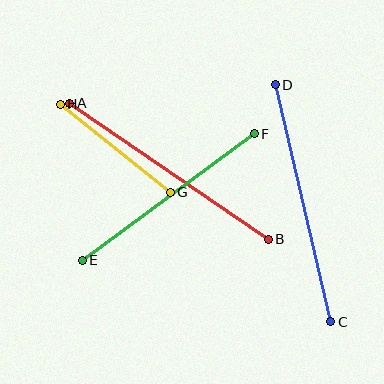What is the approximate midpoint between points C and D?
The midpoint is at approximately (303, 203) pixels.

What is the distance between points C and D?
The distance is approximately 243 pixels.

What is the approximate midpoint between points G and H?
The midpoint is at approximately (115, 148) pixels.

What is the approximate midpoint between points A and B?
The midpoint is at approximately (169, 171) pixels.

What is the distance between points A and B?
The distance is approximately 240 pixels.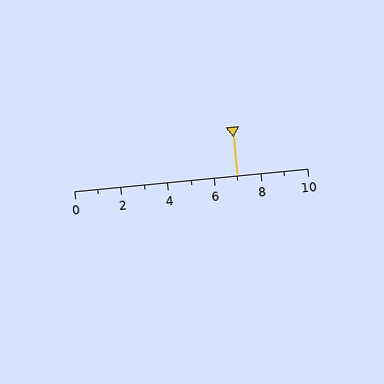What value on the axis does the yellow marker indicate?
The marker indicates approximately 7.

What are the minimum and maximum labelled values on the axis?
The axis runs from 0 to 10.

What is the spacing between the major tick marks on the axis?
The major ticks are spaced 2 apart.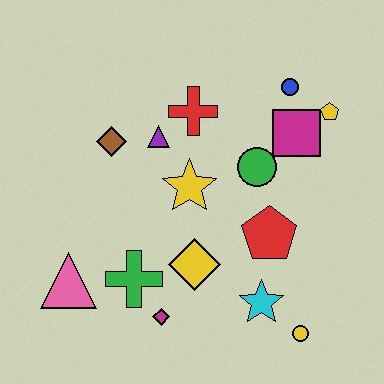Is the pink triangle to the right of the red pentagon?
No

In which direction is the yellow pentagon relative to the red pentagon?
The yellow pentagon is above the red pentagon.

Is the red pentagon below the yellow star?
Yes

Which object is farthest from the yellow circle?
The brown diamond is farthest from the yellow circle.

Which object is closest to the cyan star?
The yellow circle is closest to the cyan star.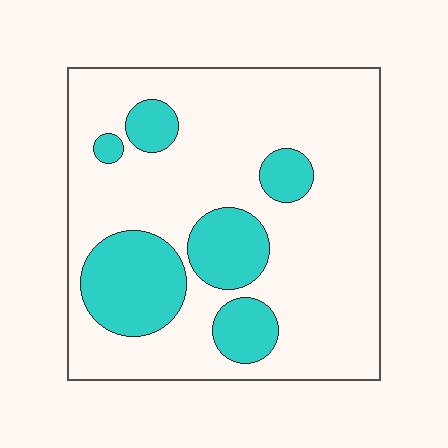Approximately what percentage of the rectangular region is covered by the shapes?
Approximately 25%.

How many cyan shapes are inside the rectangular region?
6.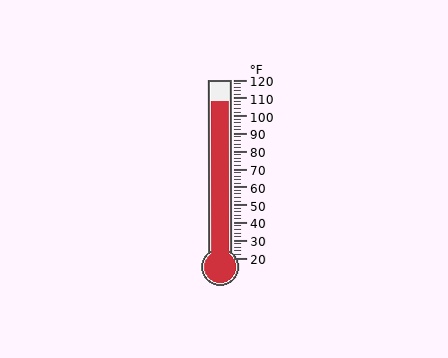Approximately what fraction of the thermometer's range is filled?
The thermometer is filled to approximately 90% of its range.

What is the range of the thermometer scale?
The thermometer scale ranges from 20°F to 120°F.